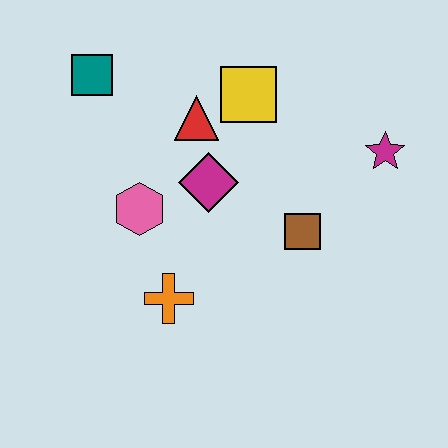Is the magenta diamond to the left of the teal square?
No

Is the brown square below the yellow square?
Yes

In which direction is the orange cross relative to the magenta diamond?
The orange cross is below the magenta diamond.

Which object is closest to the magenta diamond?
The red triangle is closest to the magenta diamond.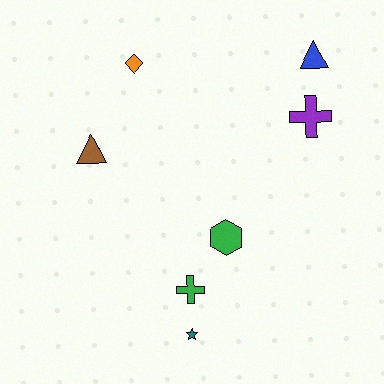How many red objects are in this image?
There are no red objects.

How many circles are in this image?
There are no circles.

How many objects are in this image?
There are 7 objects.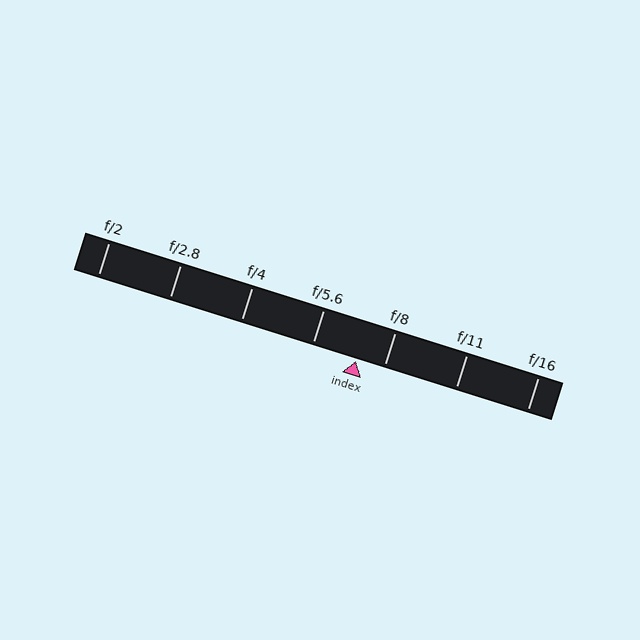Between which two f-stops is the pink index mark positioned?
The index mark is between f/5.6 and f/8.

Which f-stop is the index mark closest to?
The index mark is closest to f/8.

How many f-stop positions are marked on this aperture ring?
There are 7 f-stop positions marked.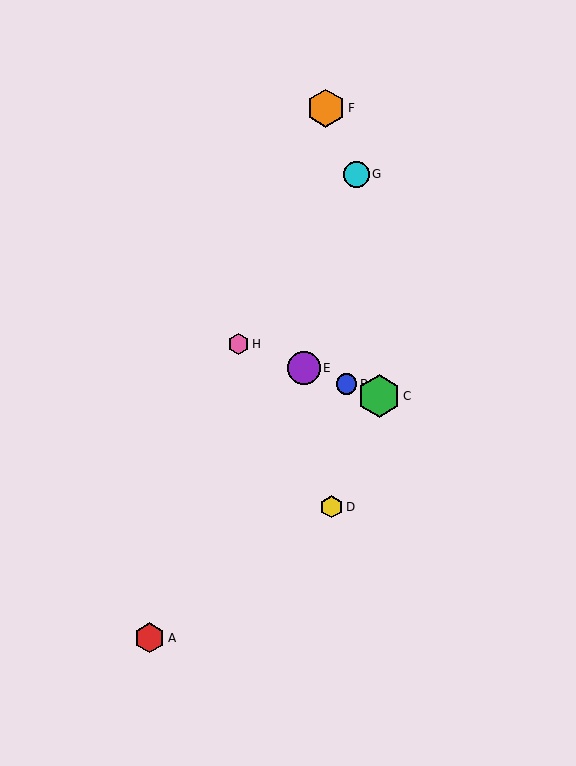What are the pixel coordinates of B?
Object B is at (347, 384).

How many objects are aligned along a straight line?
4 objects (B, C, E, H) are aligned along a straight line.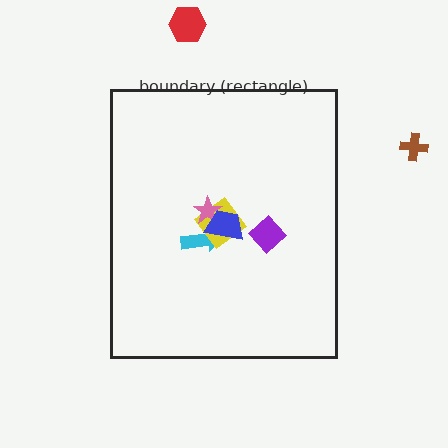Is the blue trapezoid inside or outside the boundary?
Inside.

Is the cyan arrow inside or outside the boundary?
Inside.